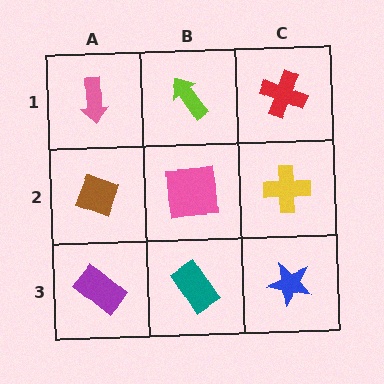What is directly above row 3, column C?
A yellow cross.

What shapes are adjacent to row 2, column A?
A pink arrow (row 1, column A), a purple rectangle (row 3, column A), a pink square (row 2, column B).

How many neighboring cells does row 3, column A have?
2.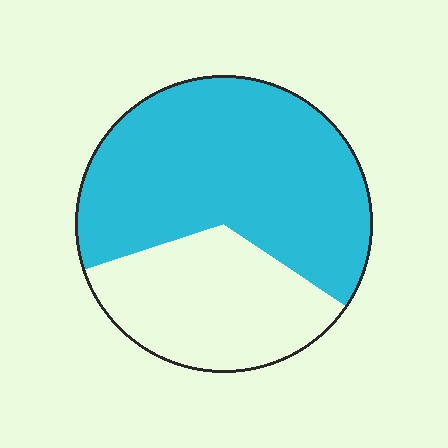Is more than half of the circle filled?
Yes.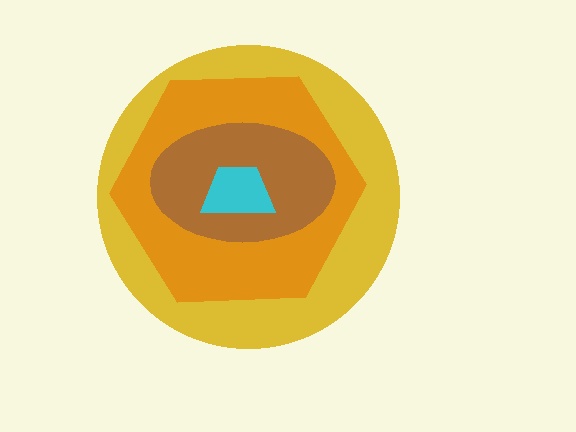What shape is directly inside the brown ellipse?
The cyan trapezoid.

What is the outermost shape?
The yellow circle.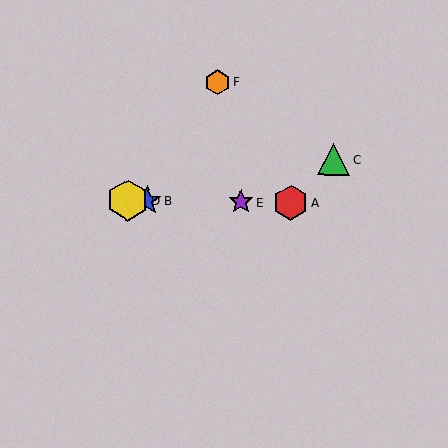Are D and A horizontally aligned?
Yes, both are at y≈200.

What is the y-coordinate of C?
Object C is at y≈159.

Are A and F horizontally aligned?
No, A is at y≈203 and F is at y≈82.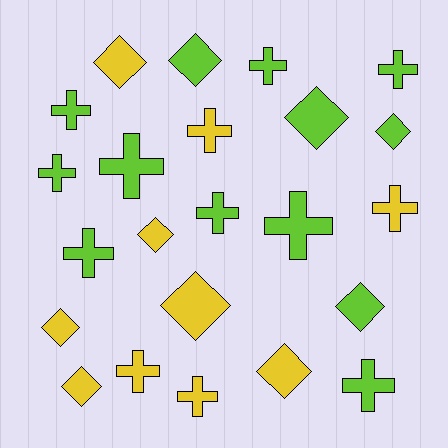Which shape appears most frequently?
Cross, with 13 objects.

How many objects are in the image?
There are 23 objects.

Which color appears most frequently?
Lime, with 13 objects.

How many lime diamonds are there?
There are 4 lime diamonds.